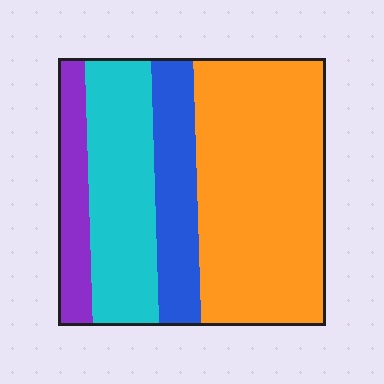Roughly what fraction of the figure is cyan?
Cyan covers roughly 25% of the figure.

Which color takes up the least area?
Purple, at roughly 10%.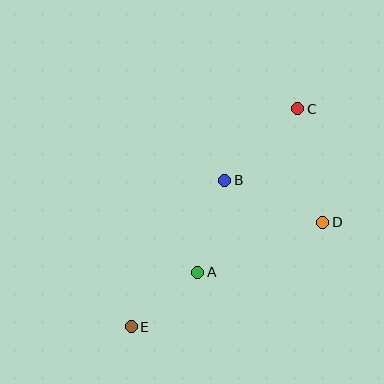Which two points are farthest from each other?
Points C and E are farthest from each other.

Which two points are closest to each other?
Points A and E are closest to each other.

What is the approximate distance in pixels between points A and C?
The distance between A and C is approximately 191 pixels.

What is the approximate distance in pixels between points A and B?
The distance between A and B is approximately 95 pixels.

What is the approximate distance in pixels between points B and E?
The distance between B and E is approximately 173 pixels.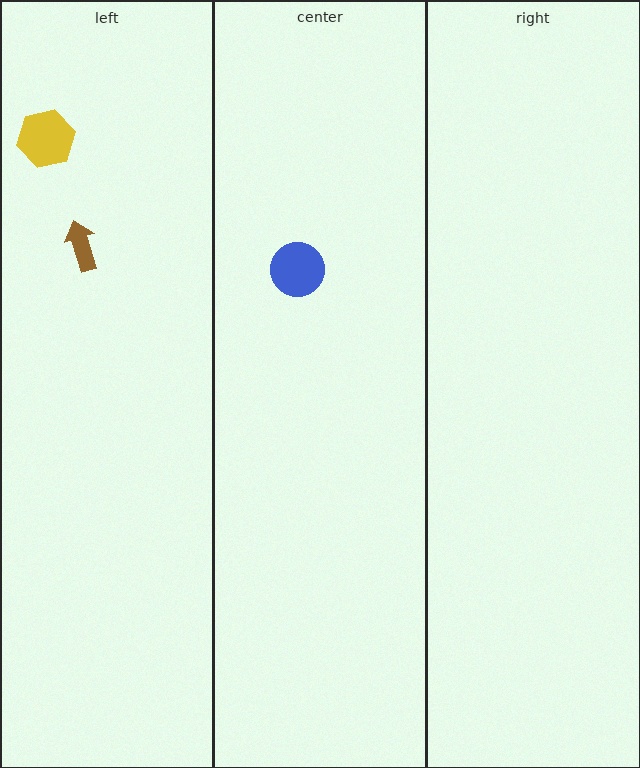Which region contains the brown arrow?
The left region.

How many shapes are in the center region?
1.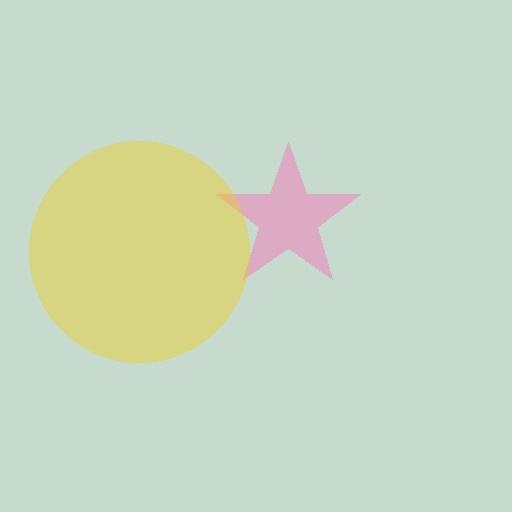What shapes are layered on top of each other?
The layered shapes are: a pink star, a yellow circle.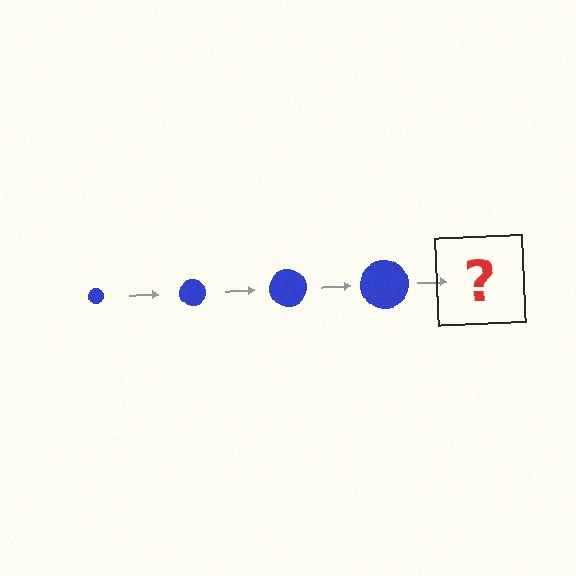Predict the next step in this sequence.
The next step is a blue circle, larger than the previous one.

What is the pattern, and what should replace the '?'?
The pattern is that the circle gets progressively larger each step. The '?' should be a blue circle, larger than the previous one.